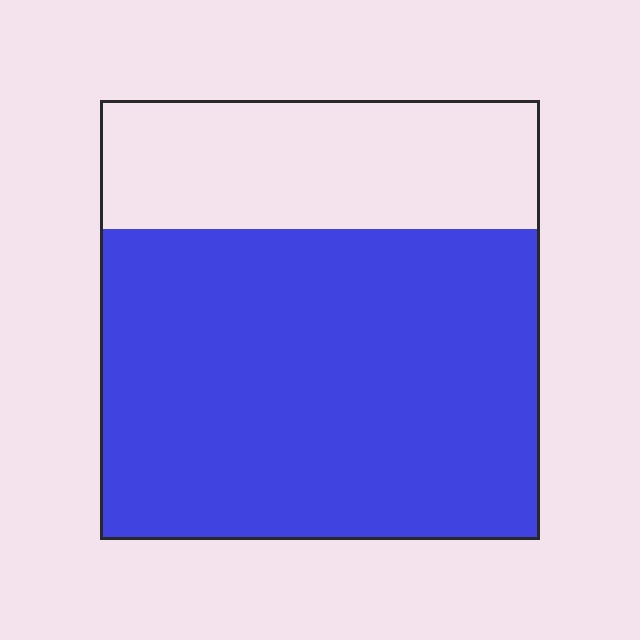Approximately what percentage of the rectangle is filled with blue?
Approximately 70%.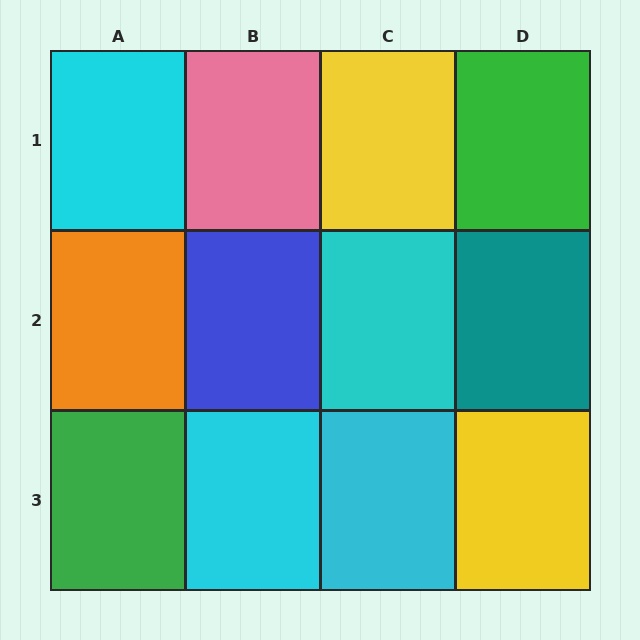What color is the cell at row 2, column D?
Teal.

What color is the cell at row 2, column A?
Orange.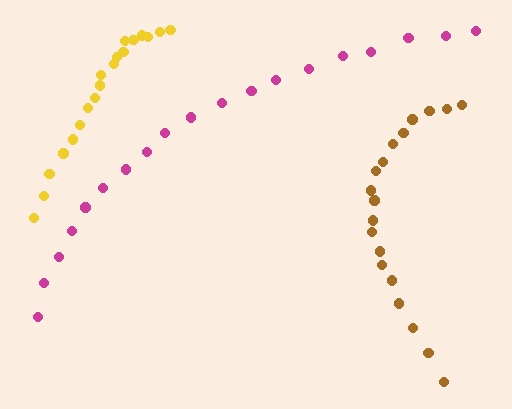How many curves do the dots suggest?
There are 3 distinct paths.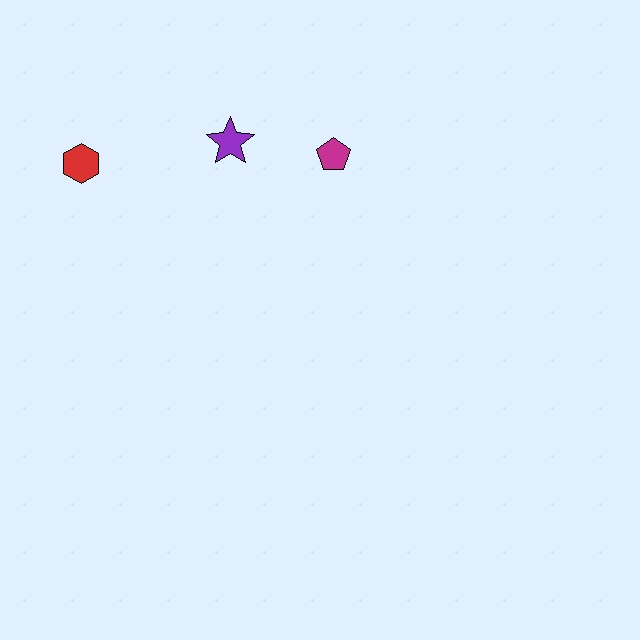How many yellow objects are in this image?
There are no yellow objects.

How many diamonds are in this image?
There are no diamonds.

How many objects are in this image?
There are 3 objects.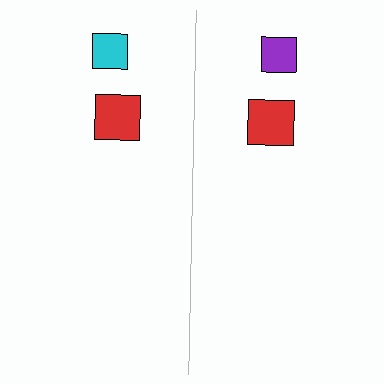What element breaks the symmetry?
The purple square on the right side breaks the symmetry — its mirror counterpart is cyan.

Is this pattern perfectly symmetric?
No, the pattern is not perfectly symmetric. The purple square on the right side breaks the symmetry — its mirror counterpart is cyan.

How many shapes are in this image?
There are 4 shapes in this image.